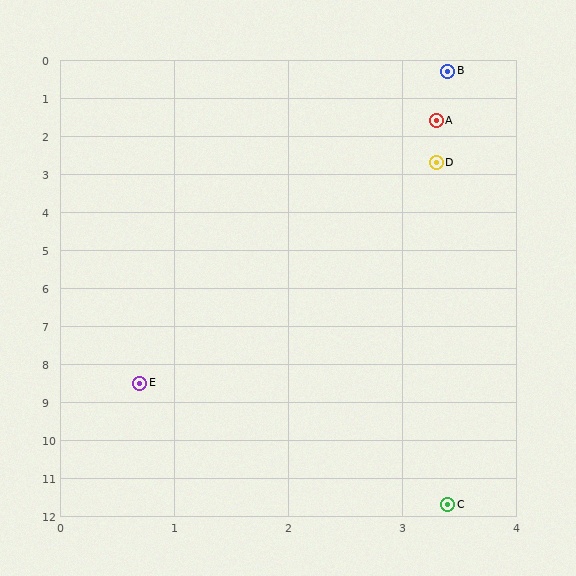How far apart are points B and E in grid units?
Points B and E are about 8.6 grid units apart.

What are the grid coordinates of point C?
Point C is at approximately (3.4, 11.7).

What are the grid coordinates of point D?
Point D is at approximately (3.3, 2.7).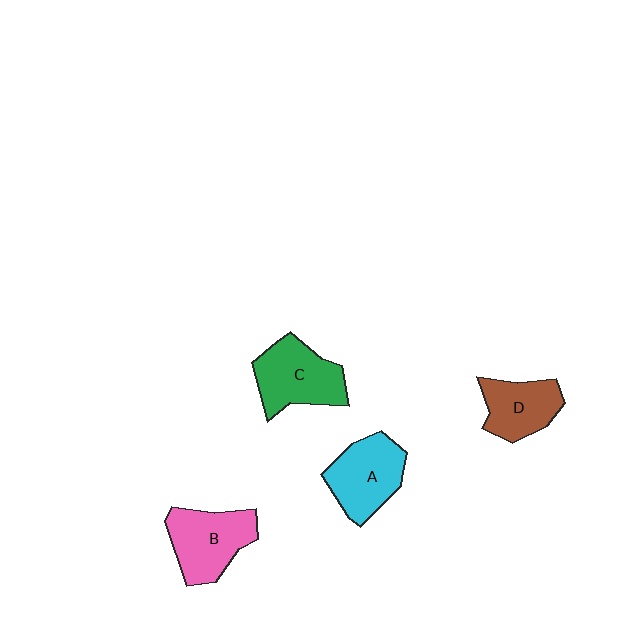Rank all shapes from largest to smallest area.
From largest to smallest: C (green), B (pink), A (cyan), D (brown).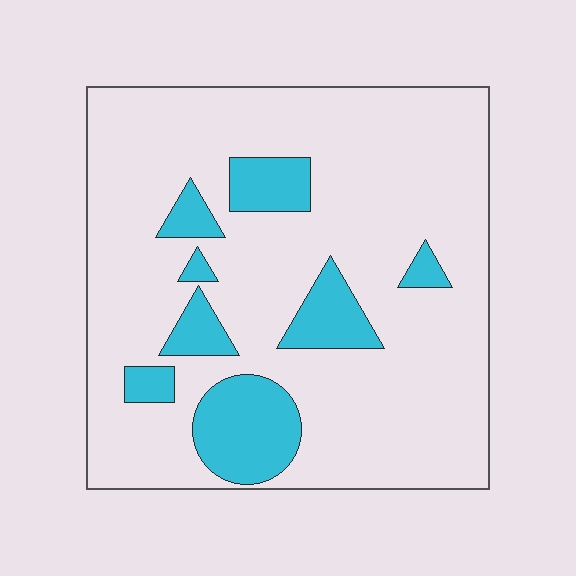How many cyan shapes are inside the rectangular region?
8.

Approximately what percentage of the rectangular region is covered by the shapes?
Approximately 15%.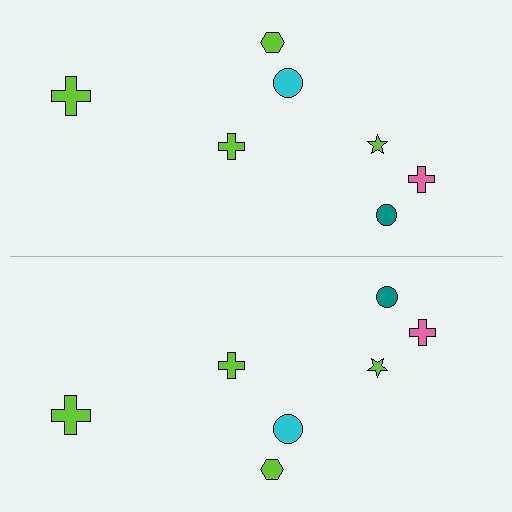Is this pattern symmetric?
Yes, this pattern has bilateral (reflection) symmetry.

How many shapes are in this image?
There are 14 shapes in this image.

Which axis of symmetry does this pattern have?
The pattern has a horizontal axis of symmetry running through the center of the image.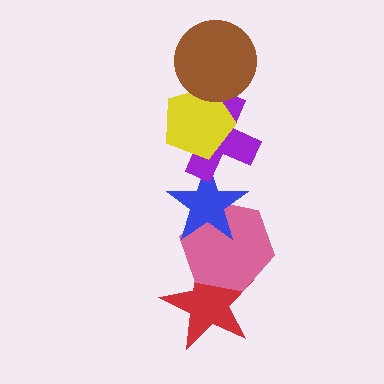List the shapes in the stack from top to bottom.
From top to bottom: the brown circle, the yellow pentagon, the purple cross, the blue star, the pink hexagon, the red star.